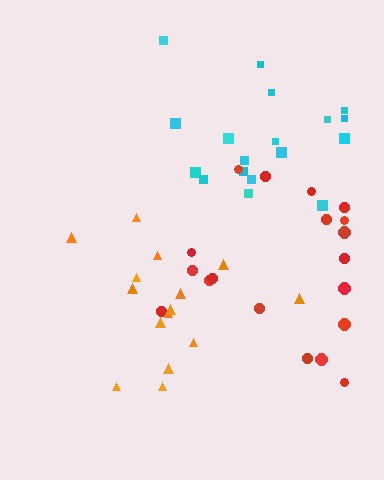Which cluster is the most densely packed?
Cyan.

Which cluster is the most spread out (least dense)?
Red.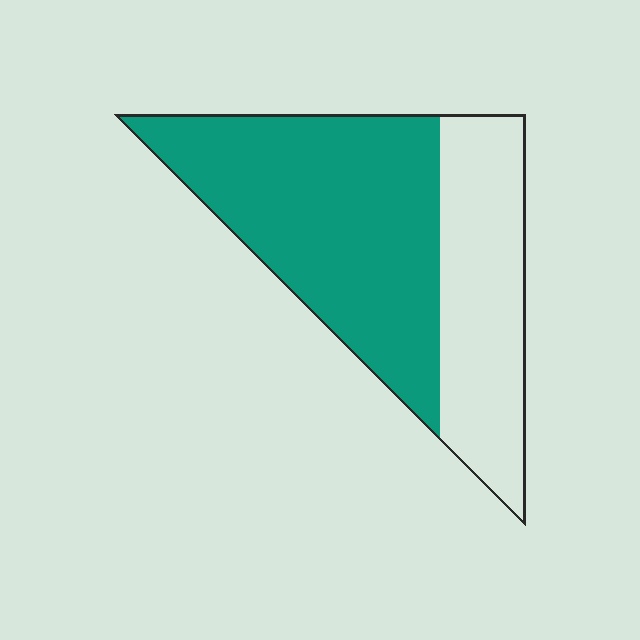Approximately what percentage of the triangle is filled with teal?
Approximately 65%.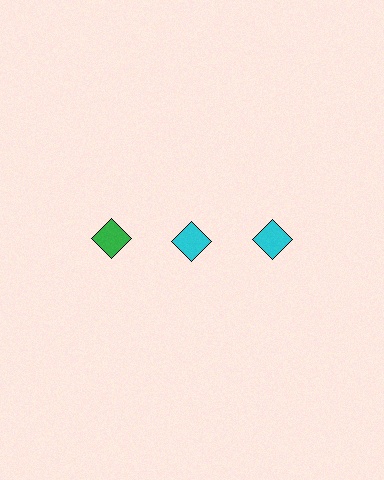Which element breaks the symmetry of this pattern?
The green diamond in the top row, leftmost column breaks the symmetry. All other shapes are cyan diamonds.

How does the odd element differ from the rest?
It has a different color: green instead of cyan.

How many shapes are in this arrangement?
There are 3 shapes arranged in a grid pattern.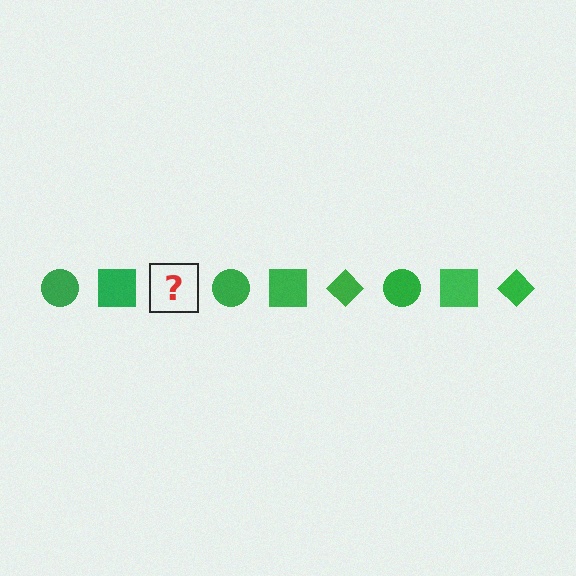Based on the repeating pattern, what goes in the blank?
The blank should be a green diamond.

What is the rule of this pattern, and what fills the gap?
The rule is that the pattern cycles through circle, square, diamond shapes in green. The gap should be filled with a green diamond.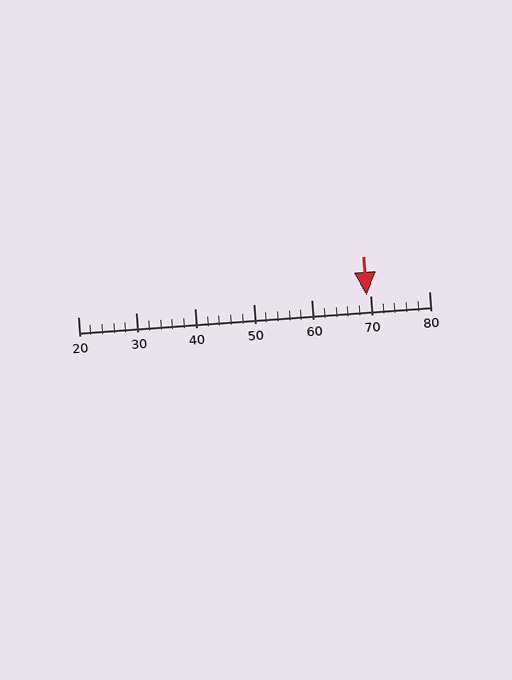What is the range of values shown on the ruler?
The ruler shows values from 20 to 80.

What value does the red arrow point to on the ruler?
The red arrow points to approximately 69.